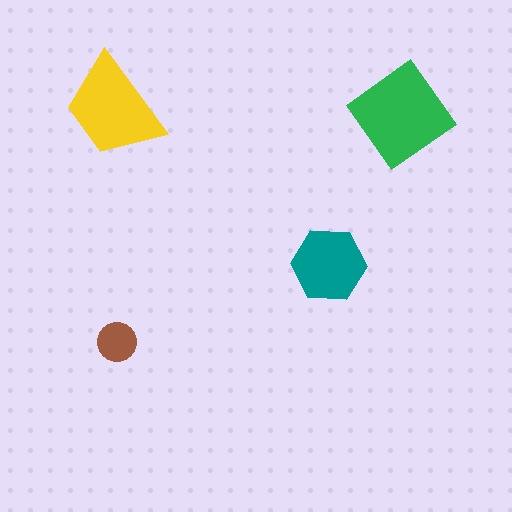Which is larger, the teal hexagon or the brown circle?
The teal hexagon.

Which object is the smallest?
The brown circle.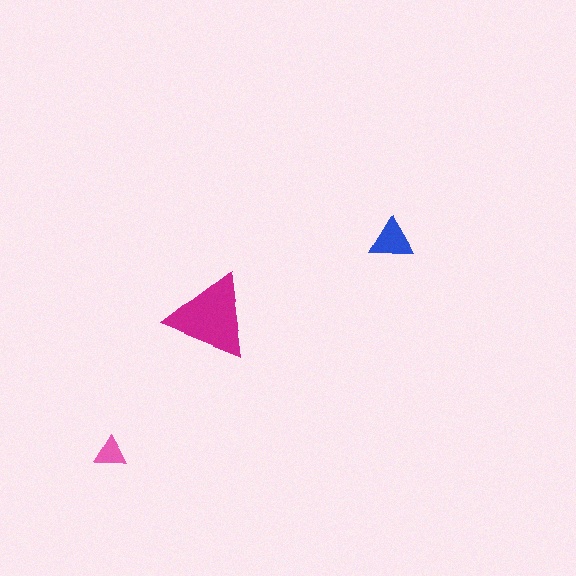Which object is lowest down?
The pink triangle is bottommost.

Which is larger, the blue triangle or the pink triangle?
The blue one.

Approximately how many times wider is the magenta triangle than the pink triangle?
About 2.5 times wider.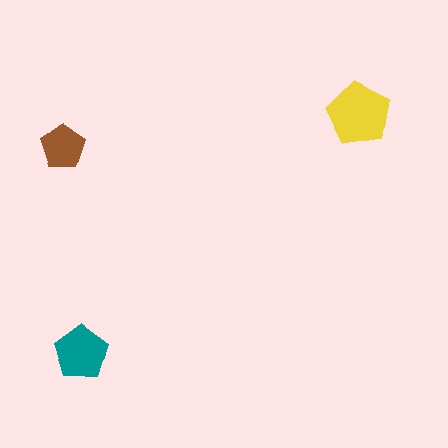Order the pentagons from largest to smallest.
the yellow one, the teal one, the brown one.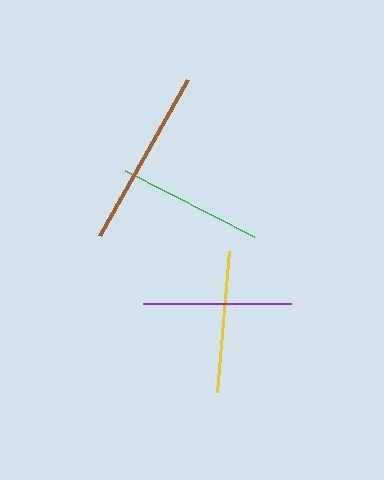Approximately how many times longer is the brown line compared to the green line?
The brown line is approximately 1.2 times the length of the green line.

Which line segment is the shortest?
The yellow line is the shortest at approximately 142 pixels.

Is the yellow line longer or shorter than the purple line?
The purple line is longer than the yellow line.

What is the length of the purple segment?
The purple segment is approximately 148 pixels long.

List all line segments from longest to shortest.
From longest to shortest: brown, purple, green, yellow.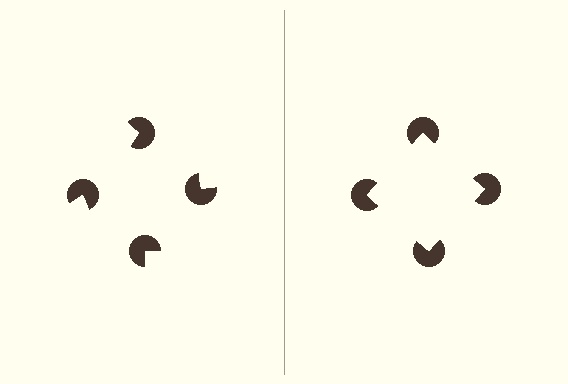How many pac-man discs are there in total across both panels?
8 — 4 on each side.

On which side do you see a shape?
An illusory square appears on the right side. On the left side the wedge cuts are rotated, so no coherent shape forms.